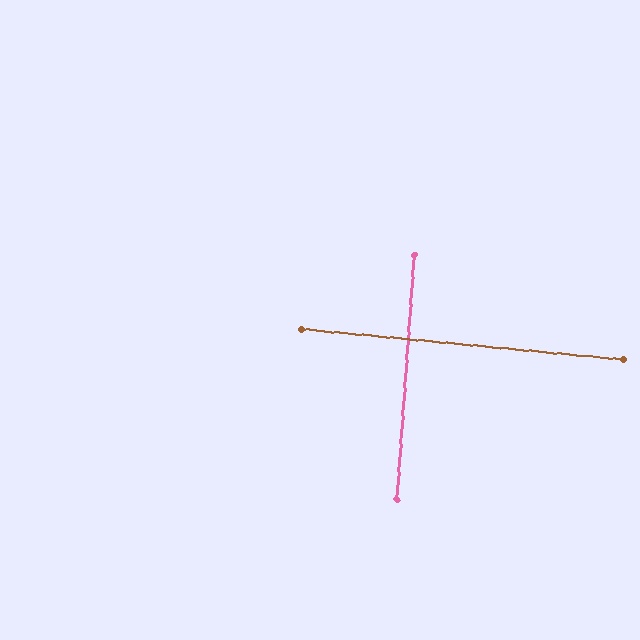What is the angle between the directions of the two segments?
Approximately 88 degrees.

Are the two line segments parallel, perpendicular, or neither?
Perpendicular — they meet at approximately 88°.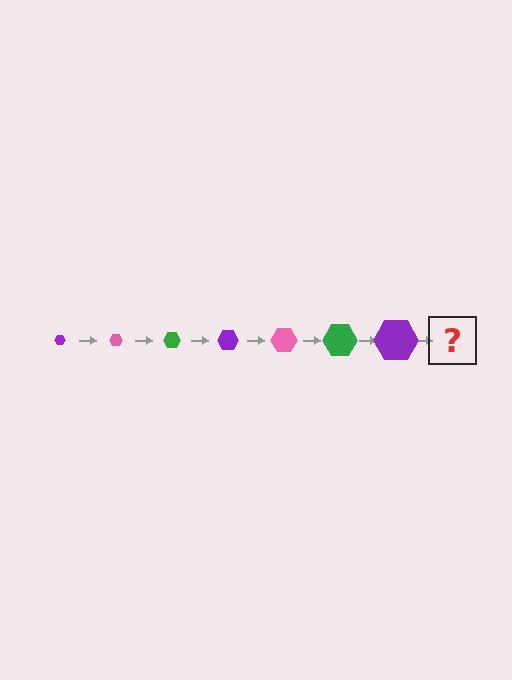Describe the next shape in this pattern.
It should be a pink hexagon, larger than the previous one.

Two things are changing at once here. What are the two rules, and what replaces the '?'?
The two rules are that the hexagon grows larger each step and the color cycles through purple, pink, and green. The '?' should be a pink hexagon, larger than the previous one.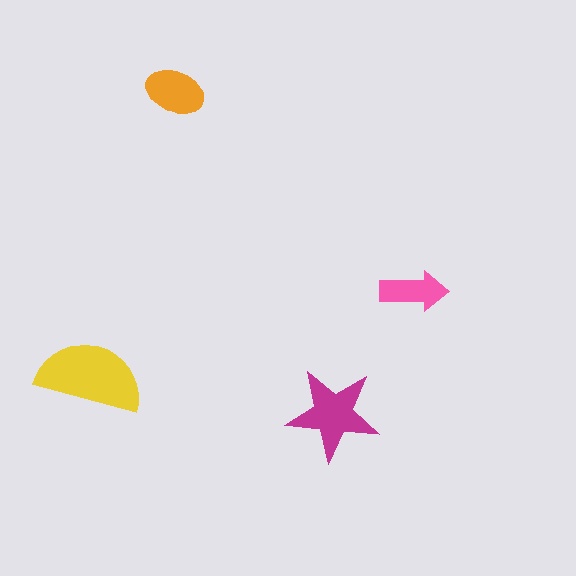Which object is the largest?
The yellow semicircle.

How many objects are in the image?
There are 4 objects in the image.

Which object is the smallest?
The pink arrow.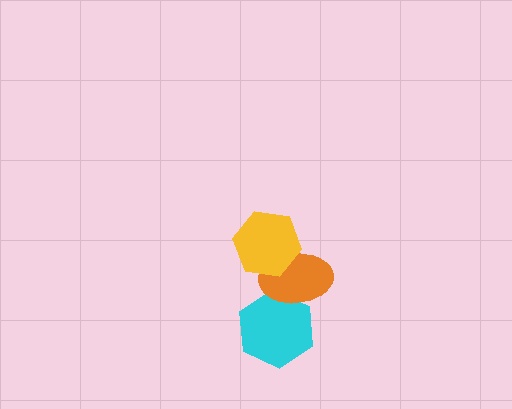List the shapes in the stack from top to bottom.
From top to bottom: the yellow hexagon, the orange ellipse, the cyan hexagon.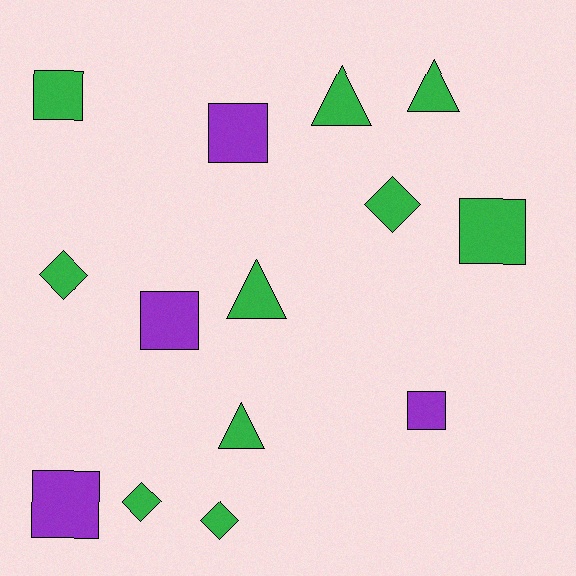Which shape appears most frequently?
Square, with 6 objects.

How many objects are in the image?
There are 14 objects.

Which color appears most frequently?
Green, with 10 objects.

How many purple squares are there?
There are 4 purple squares.